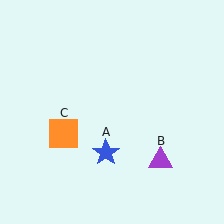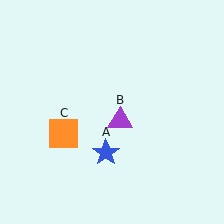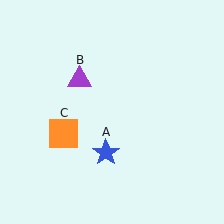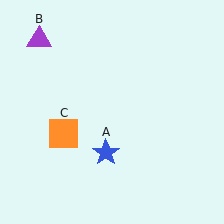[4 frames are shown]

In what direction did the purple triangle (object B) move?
The purple triangle (object B) moved up and to the left.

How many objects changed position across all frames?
1 object changed position: purple triangle (object B).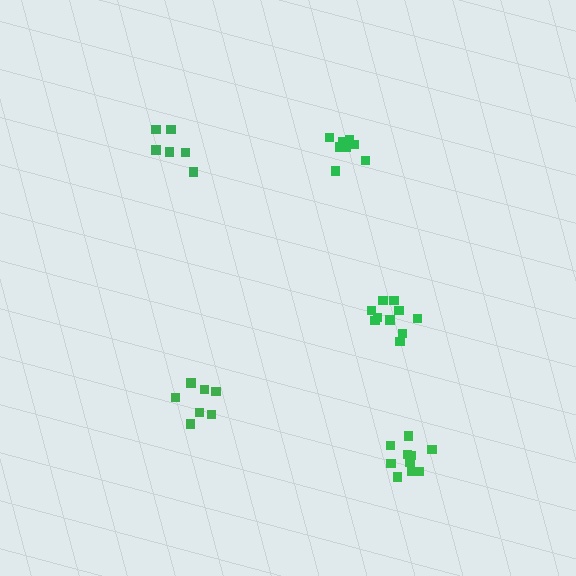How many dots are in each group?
Group 1: 11 dots, Group 2: 6 dots, Group 3: 8 dots, Group 4: 7 dots, Group 5: 10 dots (42 total).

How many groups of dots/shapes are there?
There are 5 groups.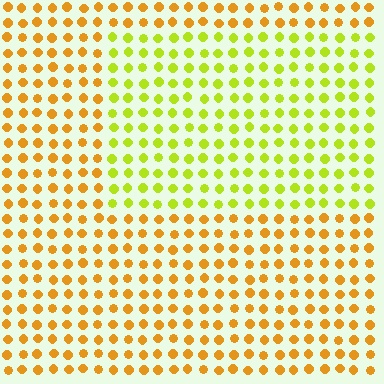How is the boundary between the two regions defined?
The boundary is defined purely by a slight shift in hue (about 39 degrees). Spacing, size, and orientation are identical on both sides.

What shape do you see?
I see a rectangle.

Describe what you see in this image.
The image is filled with small orange elements in a uniform arrangement. A rectangle-shaped region is visible where the elements are tinted to a slightly different hue, forming a subtle color boundary.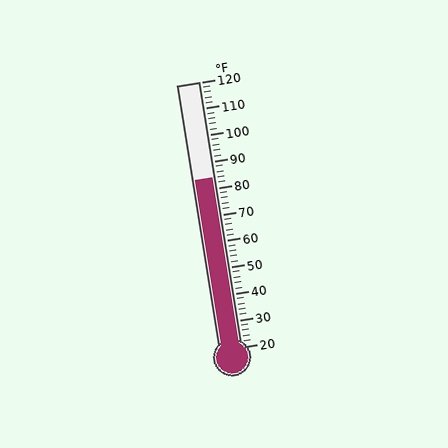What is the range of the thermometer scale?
The thermometer scale ranges from 20°F to 120°F.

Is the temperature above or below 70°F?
The temperature is above 70°F.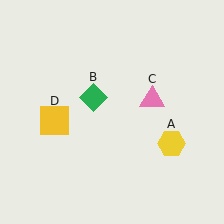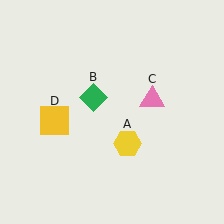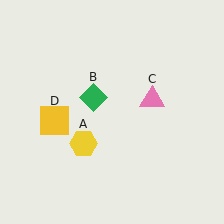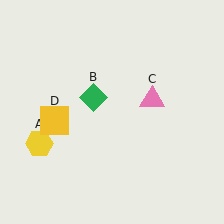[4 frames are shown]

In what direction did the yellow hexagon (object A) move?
The yellow hexagon (object A) moved left.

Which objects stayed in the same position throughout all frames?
Green diamond (object B) and pink triangle (object C) and yellow square (object D) remained stationary.